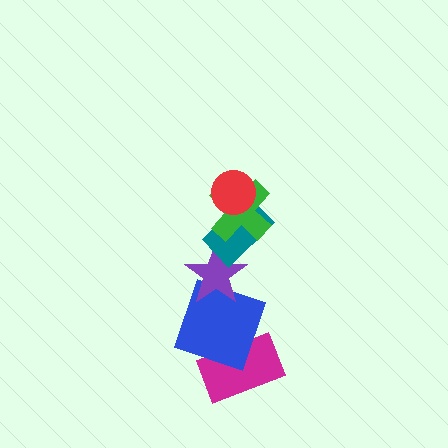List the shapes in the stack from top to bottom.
From top to bottom: the red circle, the green cross, the teal rectangle, the purple star, the blue square, the magenta rectangle.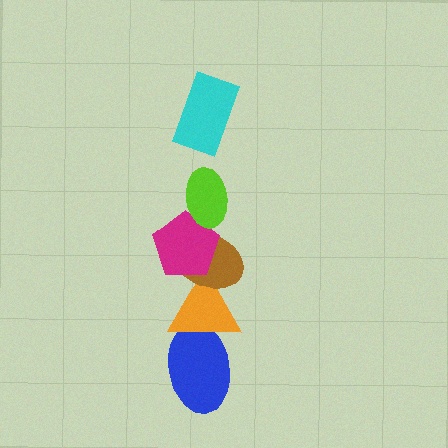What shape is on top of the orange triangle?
The brown ellipse is on top of the orange triangle.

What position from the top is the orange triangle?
The orange triangle is 5th from the top.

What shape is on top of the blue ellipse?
The orange triangle is on top of the blue ellipse.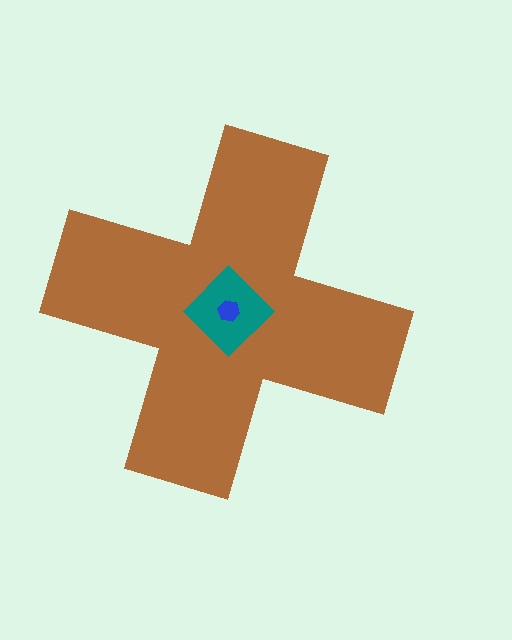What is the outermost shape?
The brown cross.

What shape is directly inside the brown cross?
The teal diamond.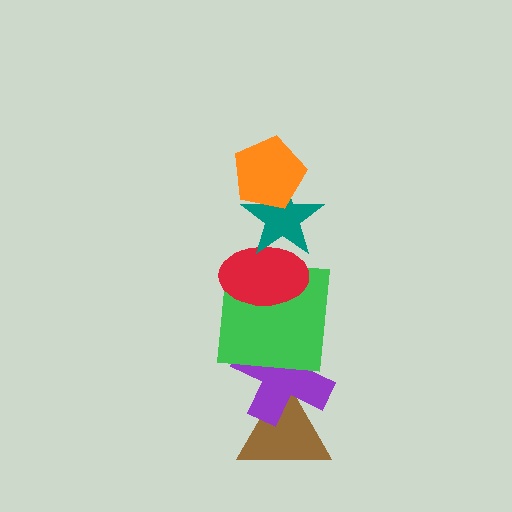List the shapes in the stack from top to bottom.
From top to bottom: the orange pentagon, the teal star, the red ellipse, the green square, the purple cross, the brown triangle.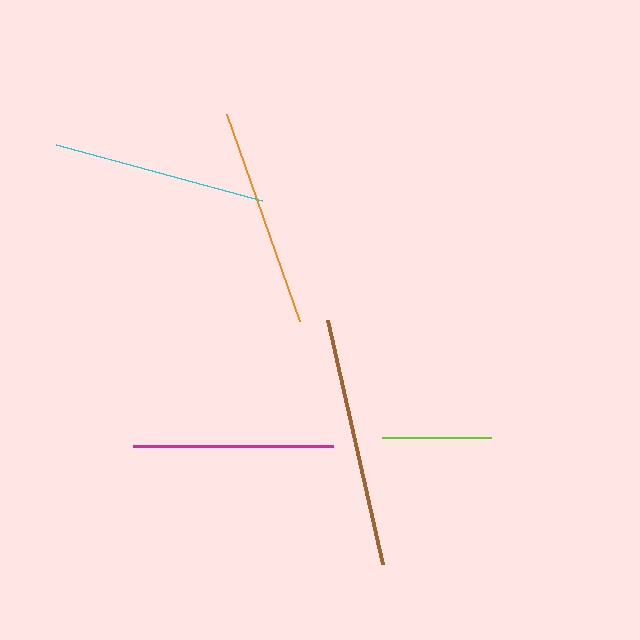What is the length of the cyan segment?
The cyan segment is approximately 214 pixels long.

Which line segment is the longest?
The brown line is the longest at approximately 250 pixels.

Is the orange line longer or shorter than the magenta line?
The orange line is longer than the magenta line.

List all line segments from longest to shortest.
From longest to shortest: brown, orange, cyan, magenta, lime.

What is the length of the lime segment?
The lime segment is approximately 109 pixels long.